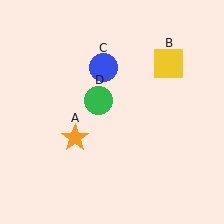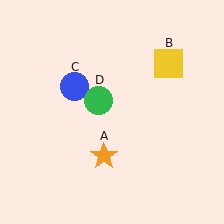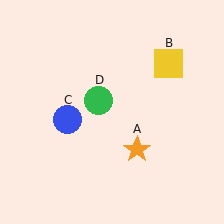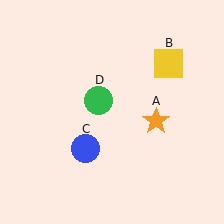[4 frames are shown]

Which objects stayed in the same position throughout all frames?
Yellow square (object B) and green circle (object D) remained stationary.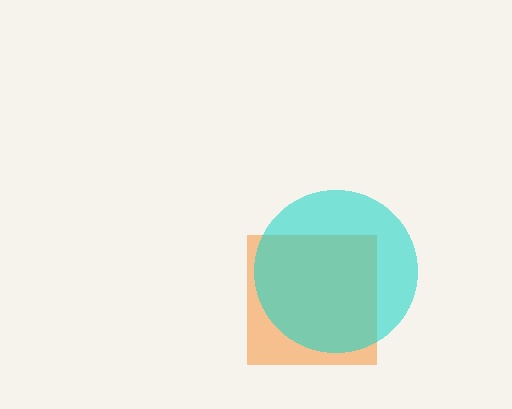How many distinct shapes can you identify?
There are 2 distinct shapes: an orange square, a cyan circle.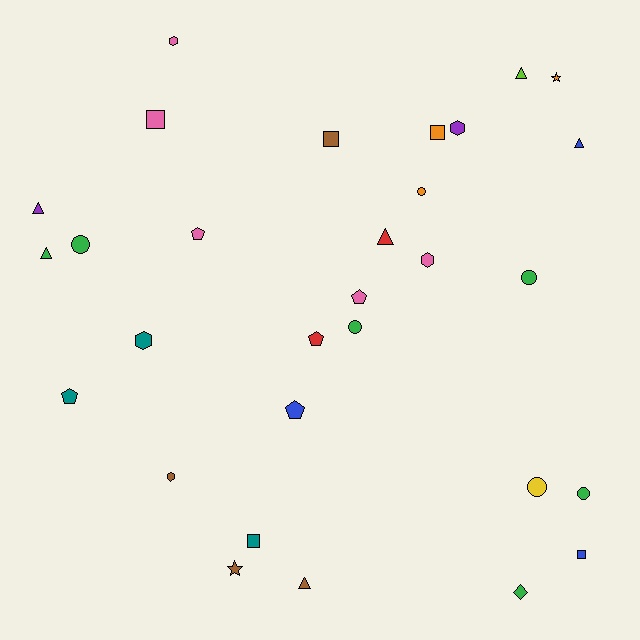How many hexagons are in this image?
There are 5 hexagons.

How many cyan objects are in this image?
There are no cyan objects.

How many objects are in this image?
There are 30 objects.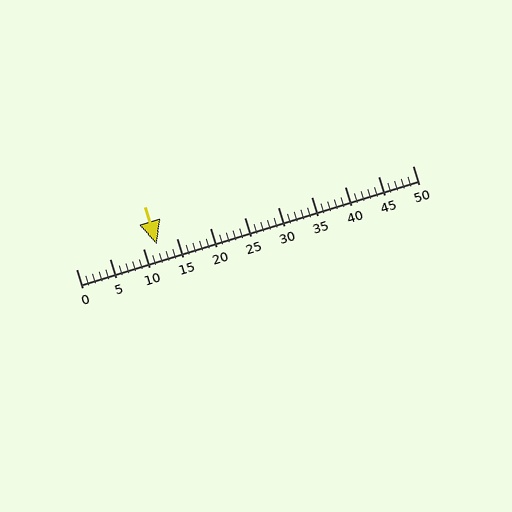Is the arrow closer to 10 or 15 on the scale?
The arrow is closer to 10.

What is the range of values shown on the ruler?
The ruler shows values from 0 to 50.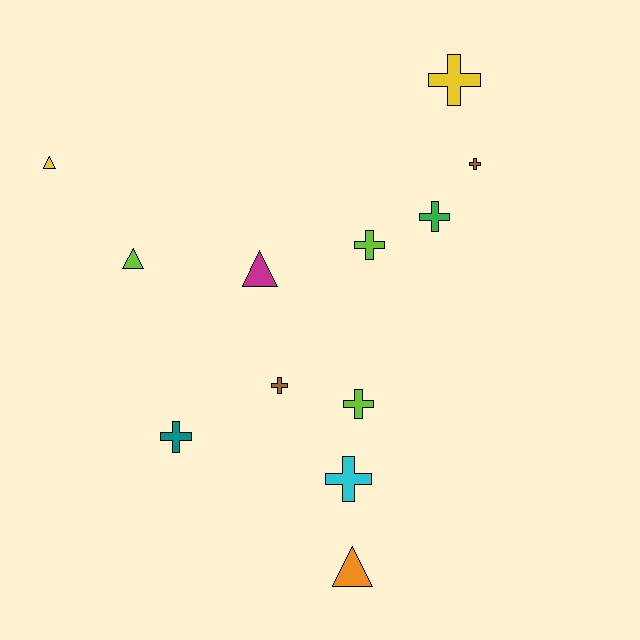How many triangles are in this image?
There are 4 triangles.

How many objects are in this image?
There are 12 objects.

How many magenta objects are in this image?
There is 1 magenta object.